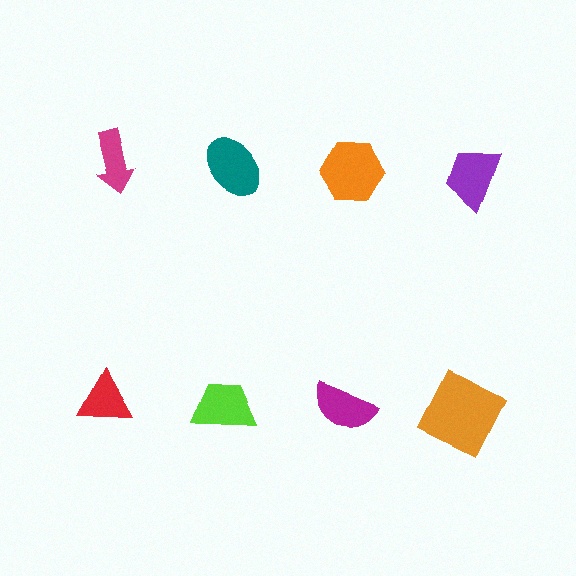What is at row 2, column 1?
A red triangle.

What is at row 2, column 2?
A lime trapezoid.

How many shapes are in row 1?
4 shapes.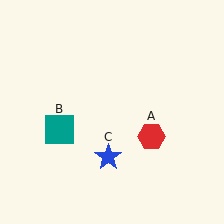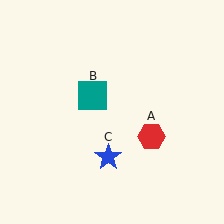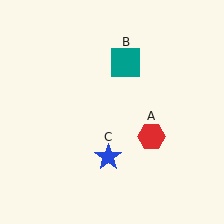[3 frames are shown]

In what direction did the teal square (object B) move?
The teal square (object B) moved up and to the right.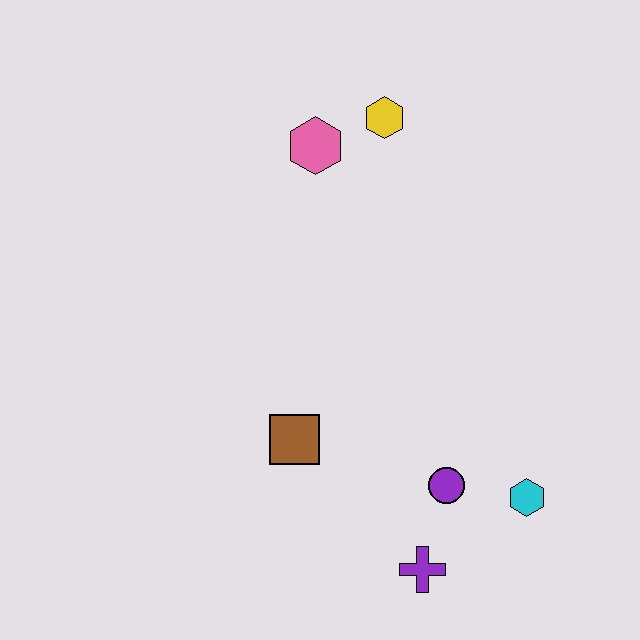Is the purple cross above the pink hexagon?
No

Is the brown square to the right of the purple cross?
No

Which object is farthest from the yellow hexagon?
The purple cross is farthest from the yellow hexagon.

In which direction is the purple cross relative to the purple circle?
The purple cross is below the purple circle.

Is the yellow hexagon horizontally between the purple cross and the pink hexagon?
Yes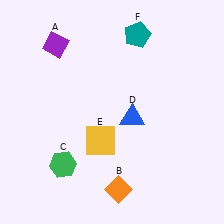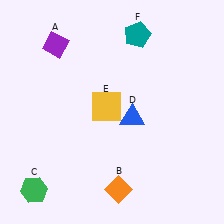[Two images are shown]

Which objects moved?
The objects that moved are: the green hexagon (C), the yellow square (E).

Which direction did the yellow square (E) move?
The yellow square (E) moved up.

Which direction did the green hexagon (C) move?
The green hexagon (C) moved left.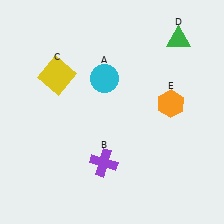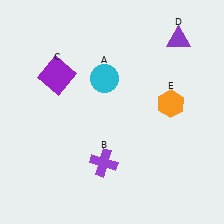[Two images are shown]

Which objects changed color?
C changed from yellow to purple. D changed from green to purple.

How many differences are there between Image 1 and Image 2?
There are 2 differences between the two images.